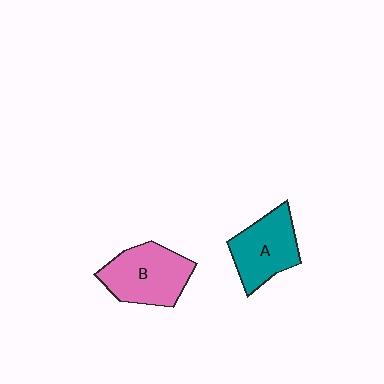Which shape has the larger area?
Shape B (pink).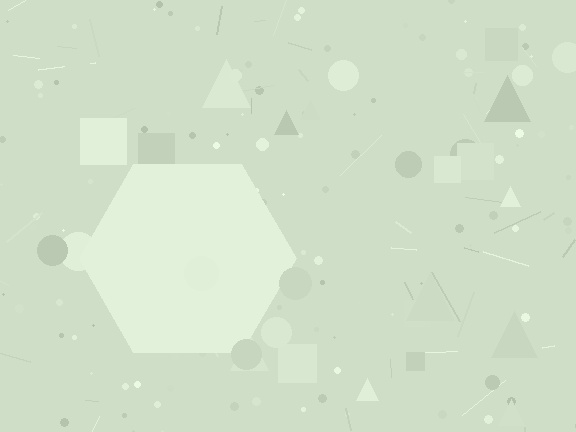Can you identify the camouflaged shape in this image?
The camouflaged shape is a hexagon.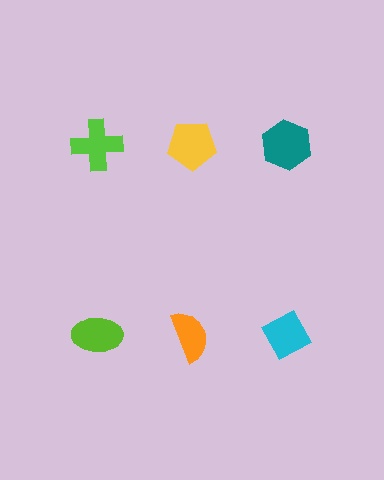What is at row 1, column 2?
A yellow pentagon.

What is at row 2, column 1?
A lime ellipse.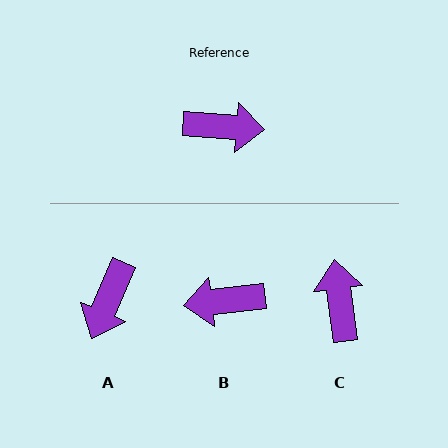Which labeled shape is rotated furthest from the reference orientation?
B, about 169 degrees away.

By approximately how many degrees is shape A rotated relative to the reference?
Approximately 109 degrees clockwise.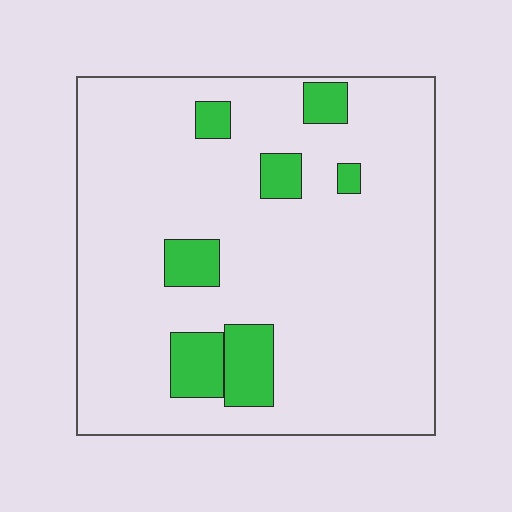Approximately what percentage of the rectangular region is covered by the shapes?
Approximately 15%.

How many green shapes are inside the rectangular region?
7.